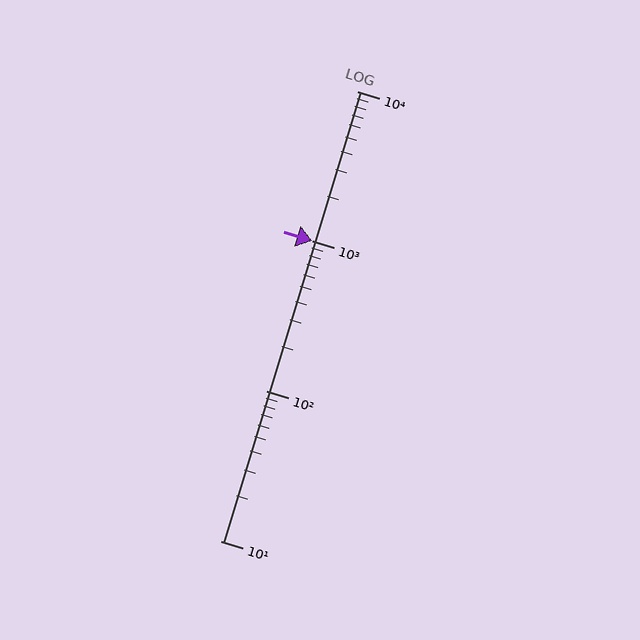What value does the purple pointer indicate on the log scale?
The pointer indicates approximately 1000.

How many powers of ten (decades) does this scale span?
The scale spans 3 decades, from 10 to 10000.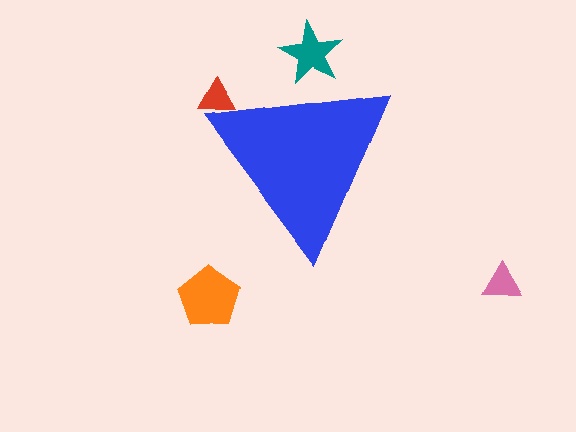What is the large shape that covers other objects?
A blue triangle.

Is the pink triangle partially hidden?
No, the pink triangle is fully visible.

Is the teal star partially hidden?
Yes, the teal star is partially hidden behind the blue triangle.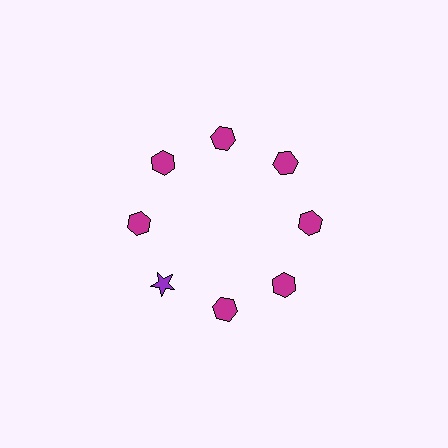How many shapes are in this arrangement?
There are 8 shapes arranged in a ring pattern.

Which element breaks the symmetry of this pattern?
The purple star at roughly the 8 o'clock position breaks the symmetry. All other shapes are magenta hexagons.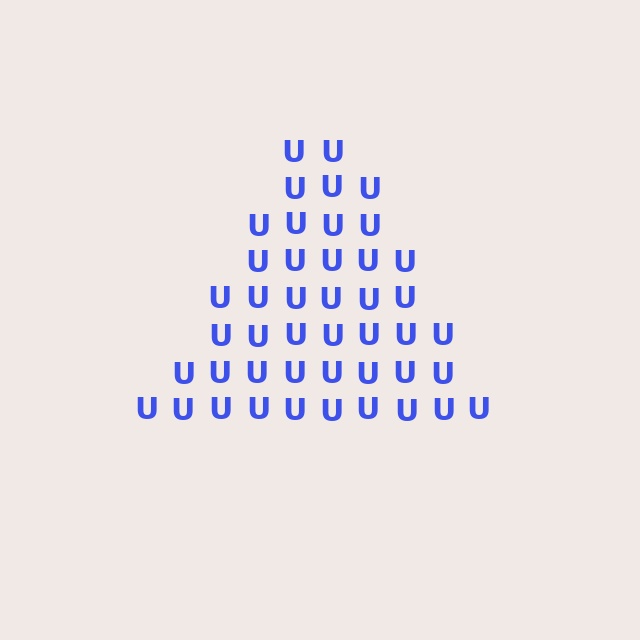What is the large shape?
The large shape is a triangle.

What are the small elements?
The small elements are letter U's.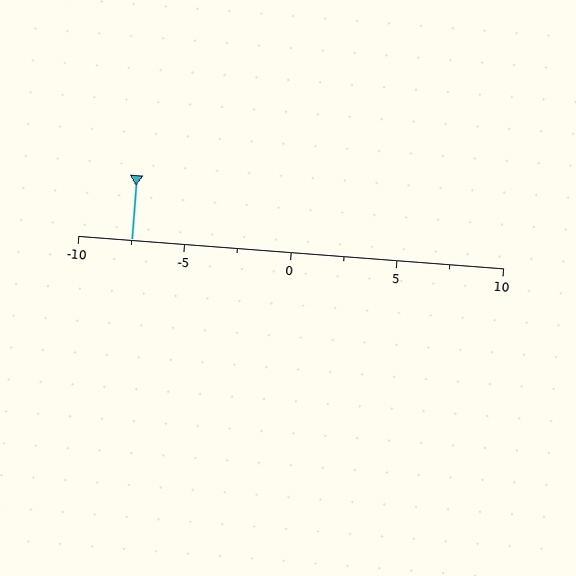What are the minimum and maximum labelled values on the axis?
The axis runs from -10 to 10.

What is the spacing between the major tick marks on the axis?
The major ticks are spaced 5 apart.